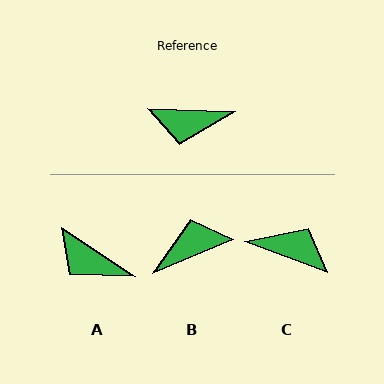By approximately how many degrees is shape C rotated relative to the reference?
Approximately 162 degrees counter-clockwise.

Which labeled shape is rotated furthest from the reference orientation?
C, about 162 degrees away.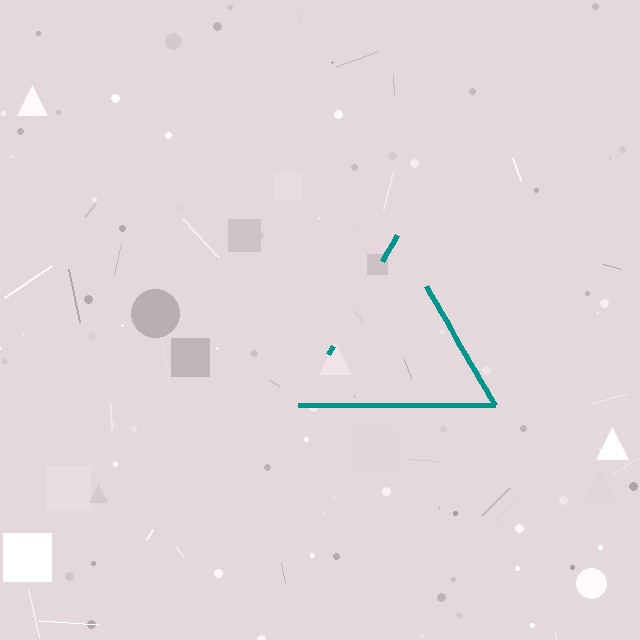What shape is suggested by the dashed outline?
The dashed outline suggests a triangle.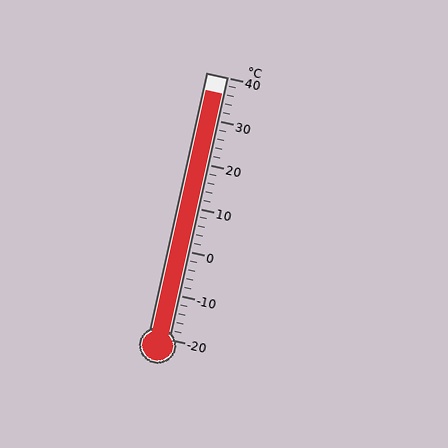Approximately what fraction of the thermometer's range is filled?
The thermometer is filled to approximately 95% of its range.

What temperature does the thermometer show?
The thermometer shows approximately 36°C.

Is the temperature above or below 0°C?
The temperature is above 0°C.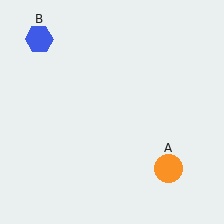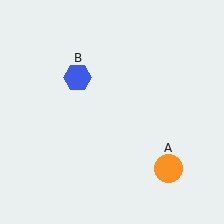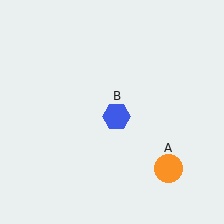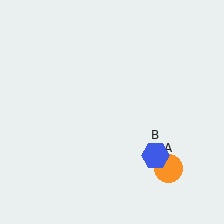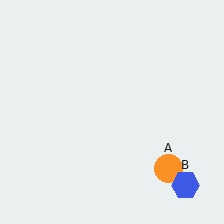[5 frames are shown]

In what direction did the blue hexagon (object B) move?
The blue hexagon (object B) moved down and to the right.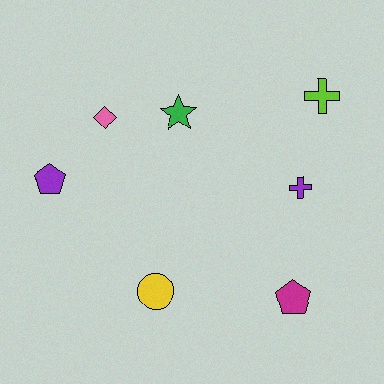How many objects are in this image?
There are 7 objects.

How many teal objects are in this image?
There are no teal objects.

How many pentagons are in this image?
There are 2 pentagons.